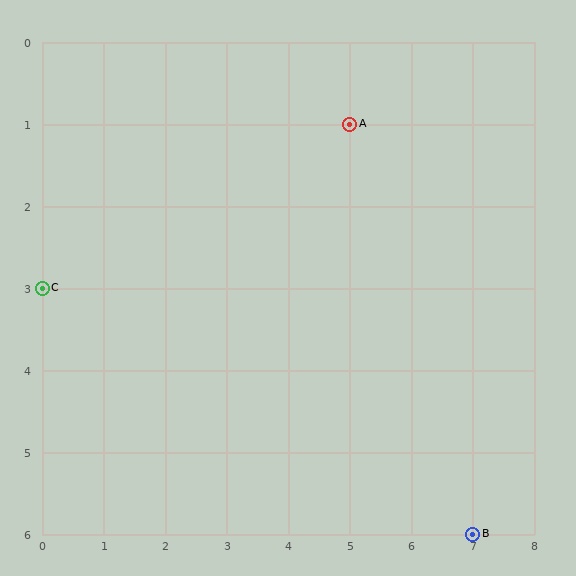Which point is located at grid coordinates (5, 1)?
Point A is at (5, 1).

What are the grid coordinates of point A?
Point A is at grid coordinates (5, 1).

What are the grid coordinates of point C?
Point C is at grid coordinates (0, 3).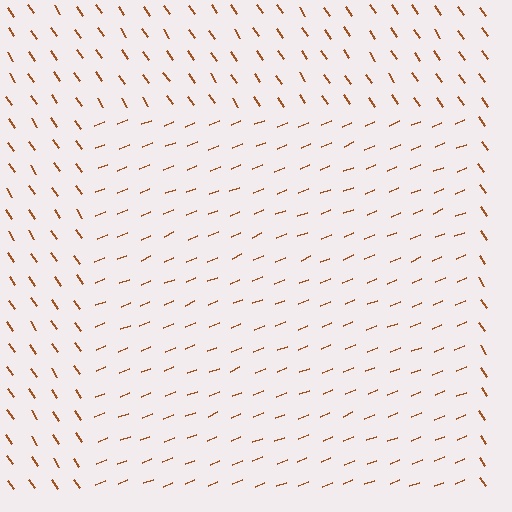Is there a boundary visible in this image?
Yes, there is a texture boundary formed by a change in line orientation.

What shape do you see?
I see a rectangle.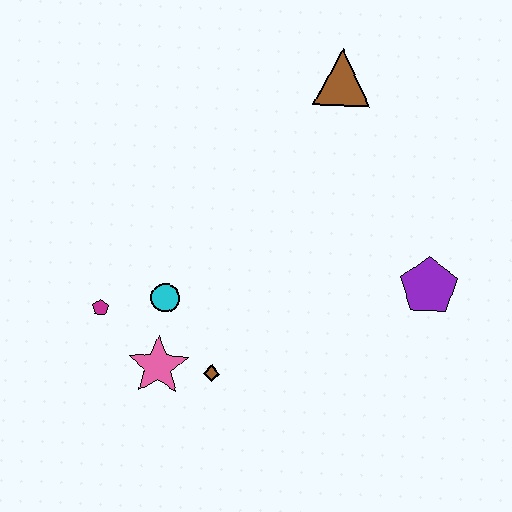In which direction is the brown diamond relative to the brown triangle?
The brown diamond is below the brown triangle.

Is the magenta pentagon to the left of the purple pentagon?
Yes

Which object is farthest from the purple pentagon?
The magenta pentagon is farthest from the purple pentagon.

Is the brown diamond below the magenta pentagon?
Yes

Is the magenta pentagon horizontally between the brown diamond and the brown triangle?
No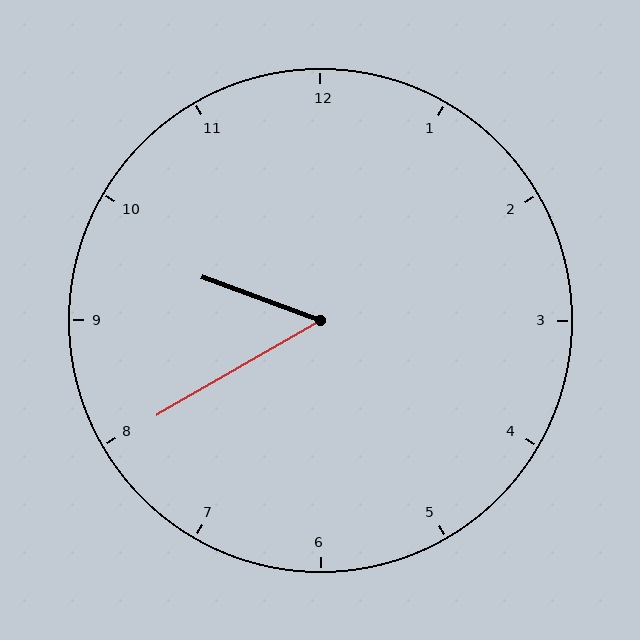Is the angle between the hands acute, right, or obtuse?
It is acute.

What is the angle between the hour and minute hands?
Approximately 50 degrees.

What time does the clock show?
9:40.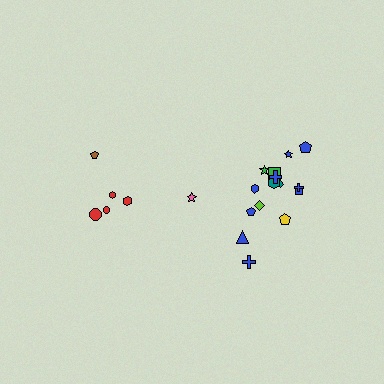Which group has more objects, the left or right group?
The right group.